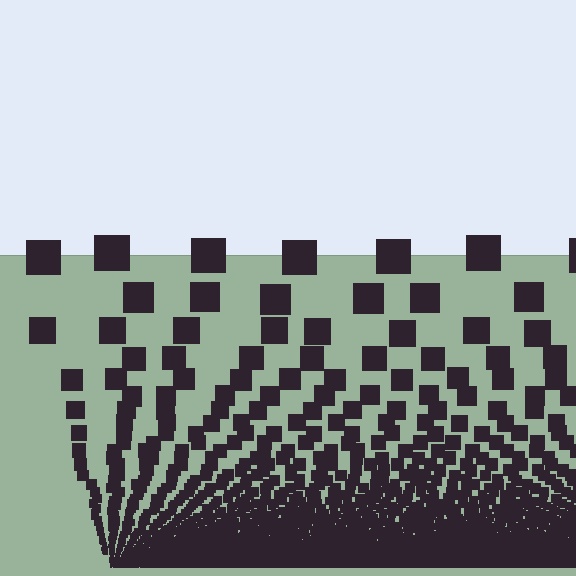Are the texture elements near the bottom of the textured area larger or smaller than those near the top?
Smaller. The gradient is inverted — elements near the bottom are smaller and denser.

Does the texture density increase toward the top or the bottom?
Density increases toward the bottom.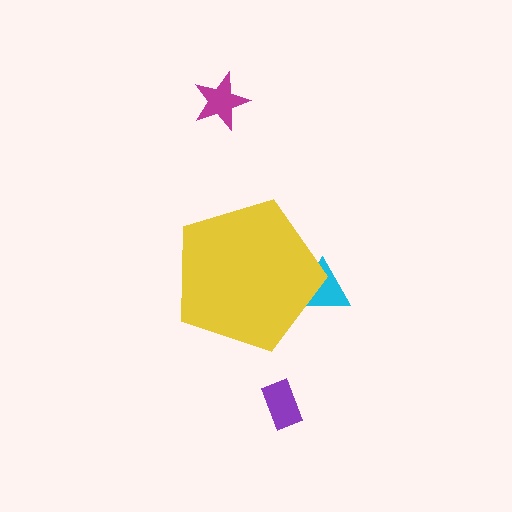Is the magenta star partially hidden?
No, the magenta star is fully visible.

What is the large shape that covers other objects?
A yellow pentagon.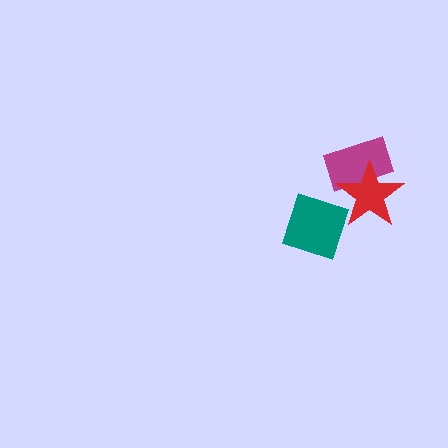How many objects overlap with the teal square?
0 objects overlap with the teal square.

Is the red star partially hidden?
No, no other shape covers it.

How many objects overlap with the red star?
1 object overlaps with the red star.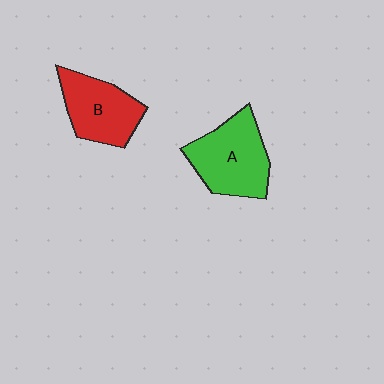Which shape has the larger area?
Shape A (green).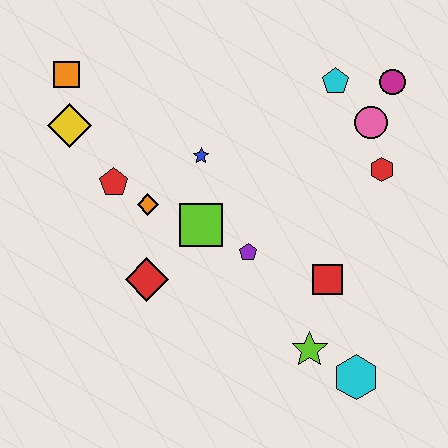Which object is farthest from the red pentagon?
The cyan hexagon is farthest from the red pentagon.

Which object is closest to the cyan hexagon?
The lime star is closest to the cyan hexagon.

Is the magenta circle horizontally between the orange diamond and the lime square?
No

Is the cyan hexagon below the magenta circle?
Yes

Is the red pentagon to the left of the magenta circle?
Yes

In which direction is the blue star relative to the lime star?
The blue star is above the lime star.